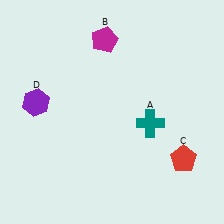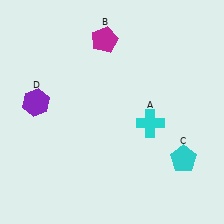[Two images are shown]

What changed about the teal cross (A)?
In Image 1, A is teal. In Image 2, it changed to cyan.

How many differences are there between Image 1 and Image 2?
There are 2 differences between the two images.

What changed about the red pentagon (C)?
In Image 1, C is red. In Image 2, it changed to cyan.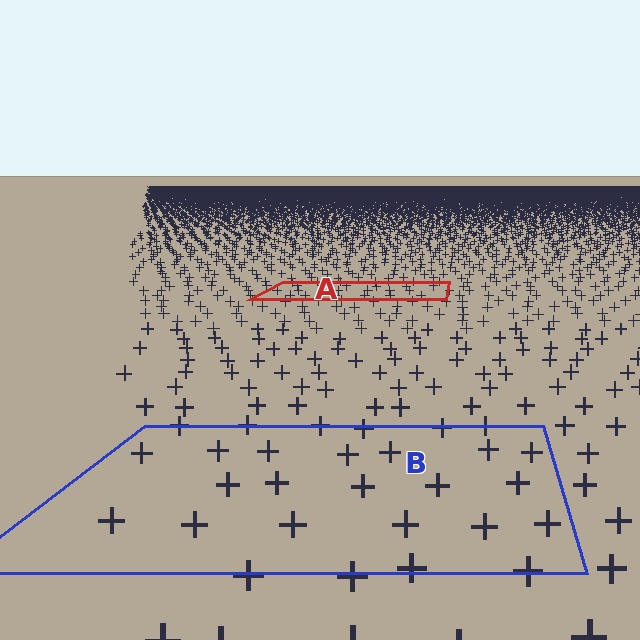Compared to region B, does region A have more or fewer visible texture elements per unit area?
Region A has more texture elements per unit area — they are packed more densely because it is farther away.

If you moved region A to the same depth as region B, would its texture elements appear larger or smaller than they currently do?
They would appear larger. At a closer depth, the same texture elements are projected at a bigger on-screen size.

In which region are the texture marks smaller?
The texture marks are smaller in region A, because it is farther away.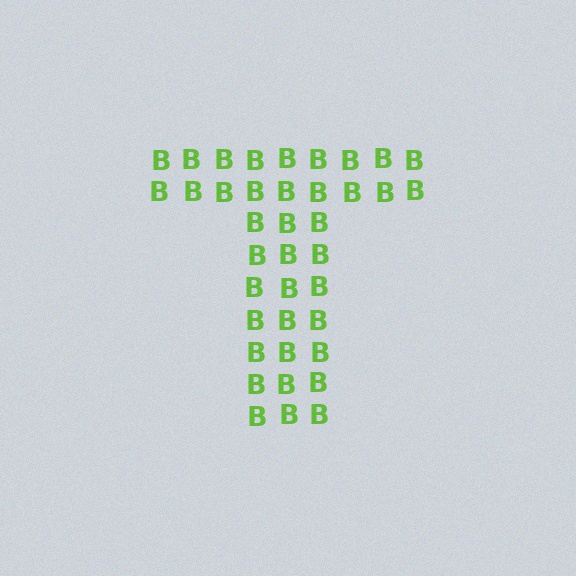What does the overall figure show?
The overall figure shows the letter T.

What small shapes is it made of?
It is made of small letter B's.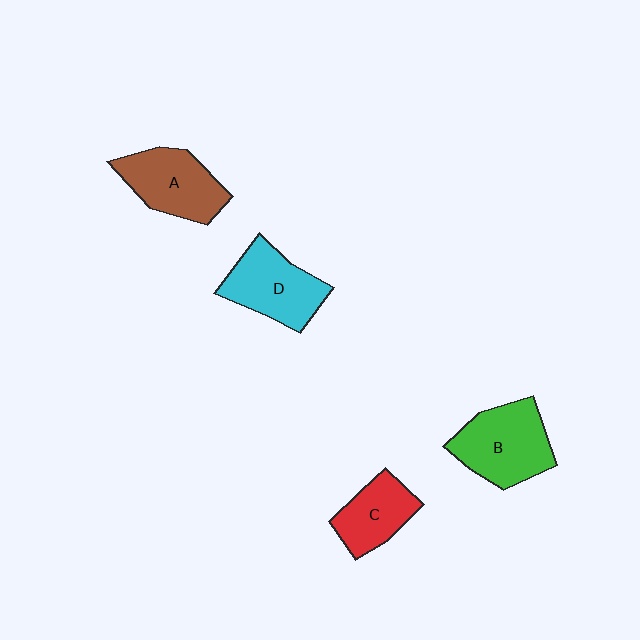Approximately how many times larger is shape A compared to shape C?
Approximately 1.3 times.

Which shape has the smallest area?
Shape C (red).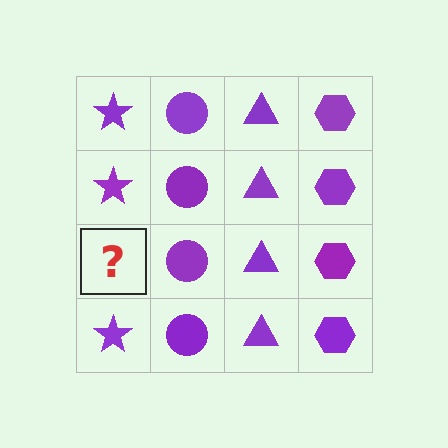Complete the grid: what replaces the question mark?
The question mark should be replaced with a purple star.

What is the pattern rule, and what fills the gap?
The rule is that each column has a consistent shape. The gap should be filled with a purple star.